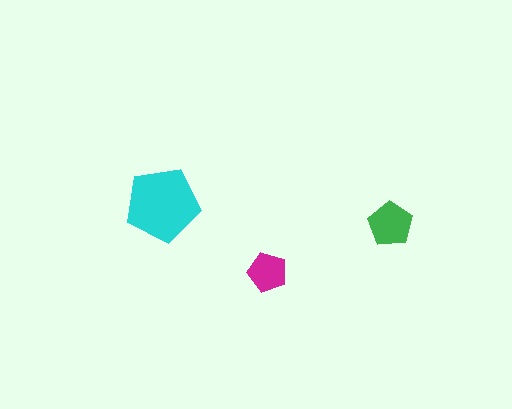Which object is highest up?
The cyan pentagon is topmost.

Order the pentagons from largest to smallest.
the cyan one, the green one, the magenta one.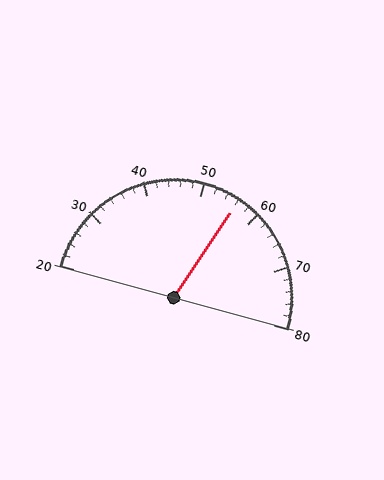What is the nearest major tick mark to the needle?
The nearest major tick mark is 60.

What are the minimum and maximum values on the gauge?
The gauge ranges from 20 to 80.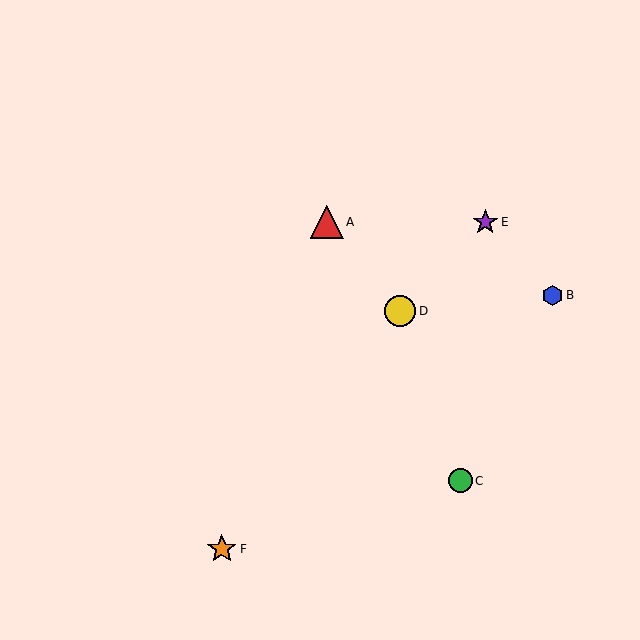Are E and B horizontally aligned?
No, E is at y≈222 and B is at y≈295.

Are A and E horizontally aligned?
Yes, both are at y≈222.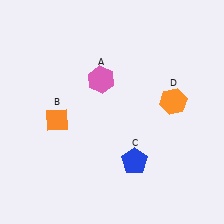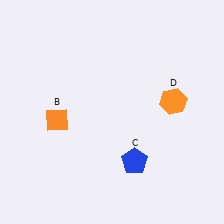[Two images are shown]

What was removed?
The pink hexagon (A) was removed in Image 2.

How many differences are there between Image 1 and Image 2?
There is 1 difference between the two images.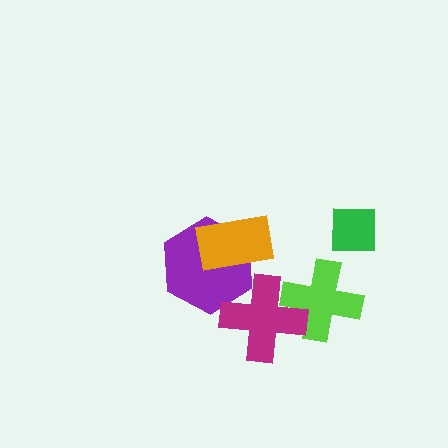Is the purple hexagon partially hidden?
Yes, it is partially covered by another shape.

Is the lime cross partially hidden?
Yes, it is partially covered by another shape.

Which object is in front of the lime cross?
The magenta cross is in front of the lime cross.